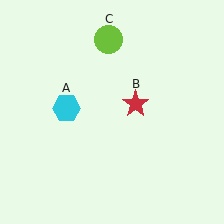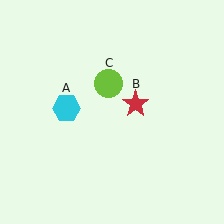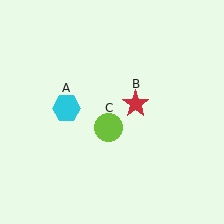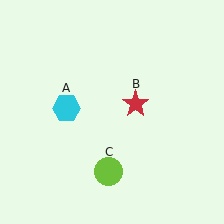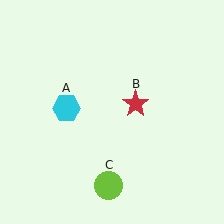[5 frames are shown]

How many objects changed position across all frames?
1 object changed position: lime circle (object C).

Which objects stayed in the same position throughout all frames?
Cyan hexagon (object A) and red star (object B) remained stationary.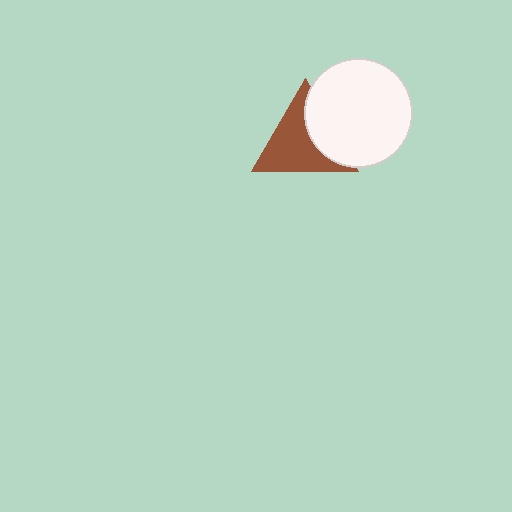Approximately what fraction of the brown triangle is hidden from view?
Roughly 34% of the brown triangle is hidden behind the white circle.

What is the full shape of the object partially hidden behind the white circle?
The partially hidden object is a brown triangle.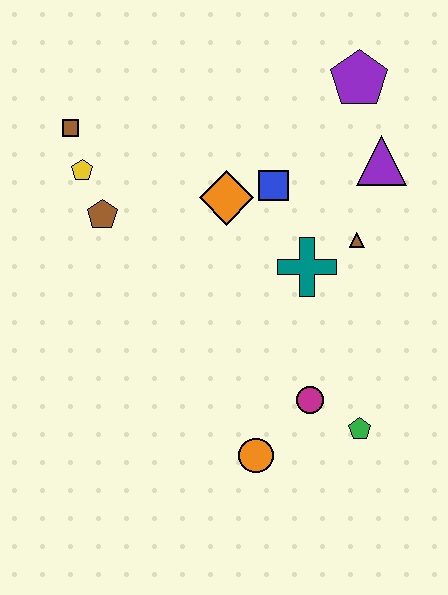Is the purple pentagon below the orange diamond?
No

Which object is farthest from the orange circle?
The purple pentagon is farthest from the orange circle.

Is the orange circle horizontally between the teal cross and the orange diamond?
Yes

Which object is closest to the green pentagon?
The magenta circle is closest to the green pentagon.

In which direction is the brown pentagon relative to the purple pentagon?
The brown pentagon is to the left of the purple pentagon.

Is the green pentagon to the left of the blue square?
No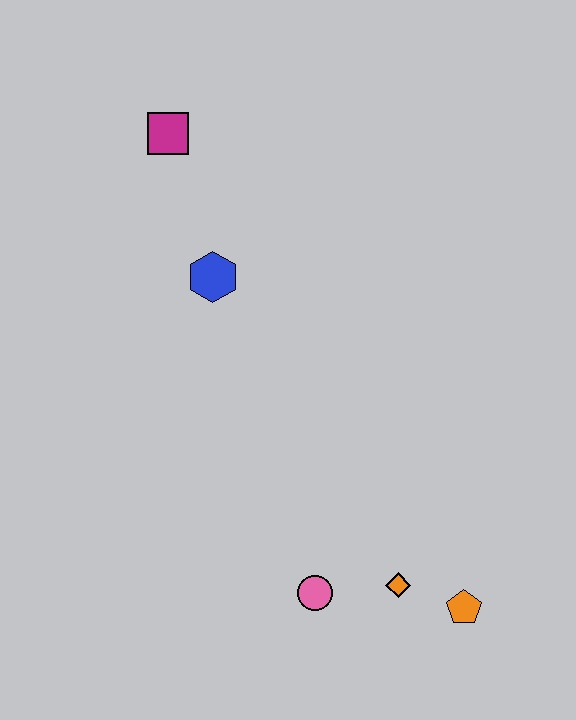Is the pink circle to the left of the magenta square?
No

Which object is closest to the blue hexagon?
The magenta square is closest to the blue hexagon.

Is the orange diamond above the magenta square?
No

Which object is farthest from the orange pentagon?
The magenta square is farthest from the orange pentagon.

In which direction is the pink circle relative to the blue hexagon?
The pink circle is below the blue hexagon.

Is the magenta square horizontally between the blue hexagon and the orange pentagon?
No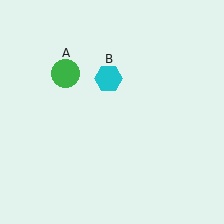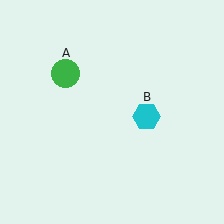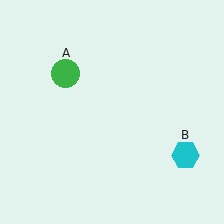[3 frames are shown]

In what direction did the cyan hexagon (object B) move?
The cyan hexagon (object B) moved down and to the right.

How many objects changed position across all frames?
1 object changed position: cyan hexagon (object B).